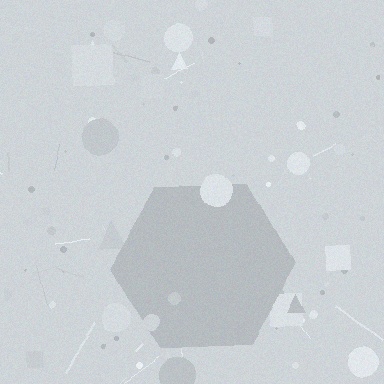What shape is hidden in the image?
A hexagon is hidden in the image.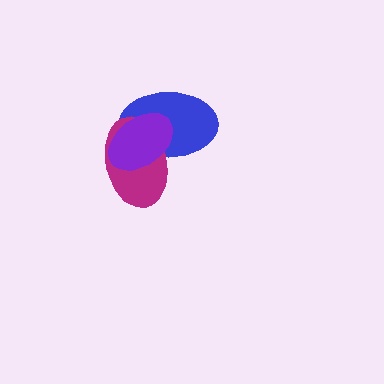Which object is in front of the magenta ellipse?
The purple ellipse is in front of the magenta ellipse.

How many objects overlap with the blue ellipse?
2 objects overlap with the blue ellipse.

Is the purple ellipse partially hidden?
No, no other shape covers it.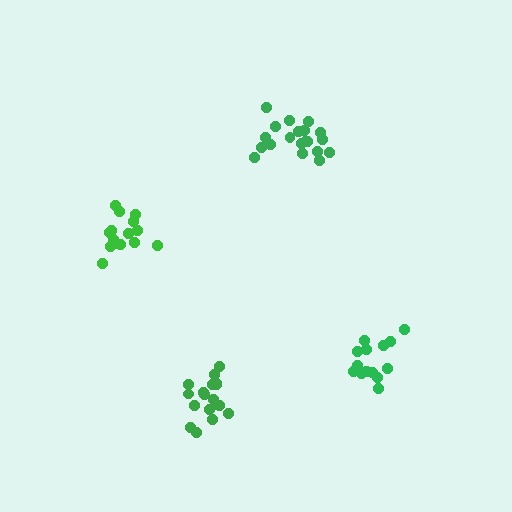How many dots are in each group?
Group 1: 18 dots, Group 2: 15 dots, Group 3: 20 dots, Group 4: 14 dots (67 total).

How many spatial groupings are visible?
There are 4 spatial groupings.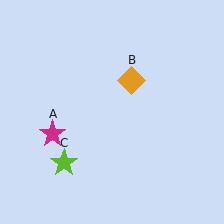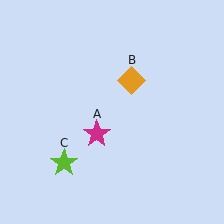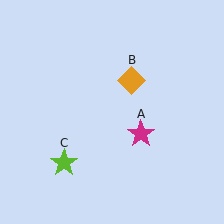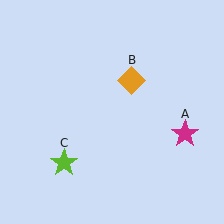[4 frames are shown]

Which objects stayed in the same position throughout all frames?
Orange diamond (object B) and lime star (object C) remained stationary.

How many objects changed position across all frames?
1 object changed position: magenta star (object A).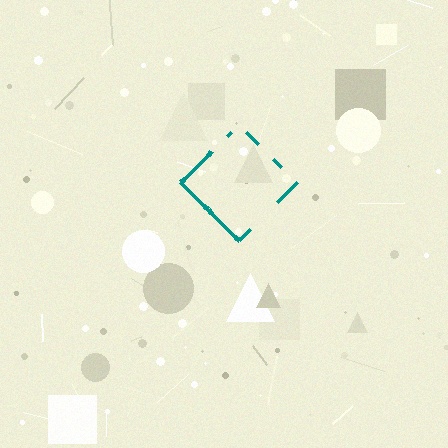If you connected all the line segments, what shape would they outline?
They would outline a diamond.